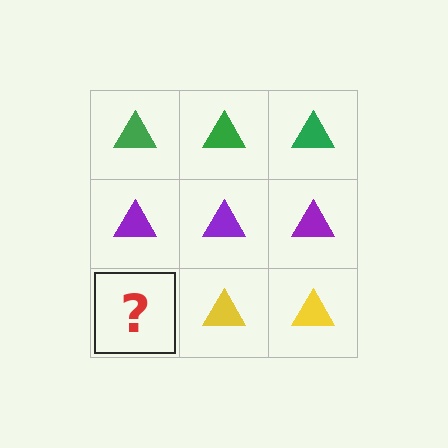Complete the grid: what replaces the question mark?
The question mark should be replaced with a yellow triangle.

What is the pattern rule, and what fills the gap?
The rule is that each row has a consistent color. The gap should be filled with a yellow triangle.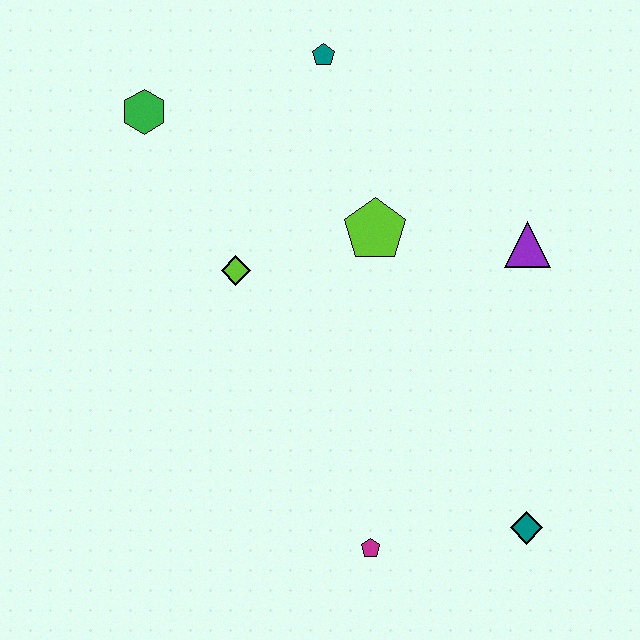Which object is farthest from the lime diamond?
The teal diamond is farthest from the lime diamond.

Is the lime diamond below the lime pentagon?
Yes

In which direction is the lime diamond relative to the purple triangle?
The lime diamond is to the left of the purple triangle.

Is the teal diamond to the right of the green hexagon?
Yes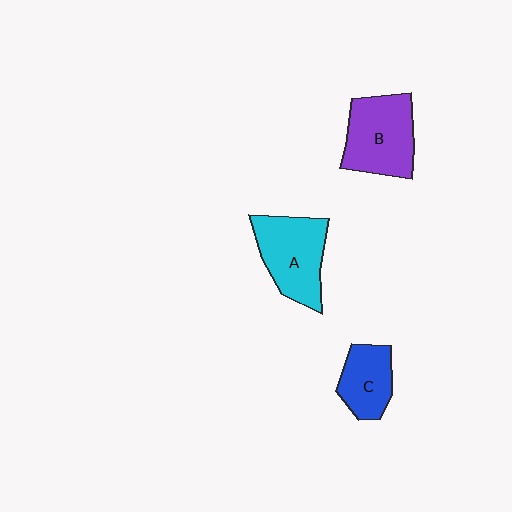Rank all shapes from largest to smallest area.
From largest to smallest: B (purple), A (cyan), C (blue).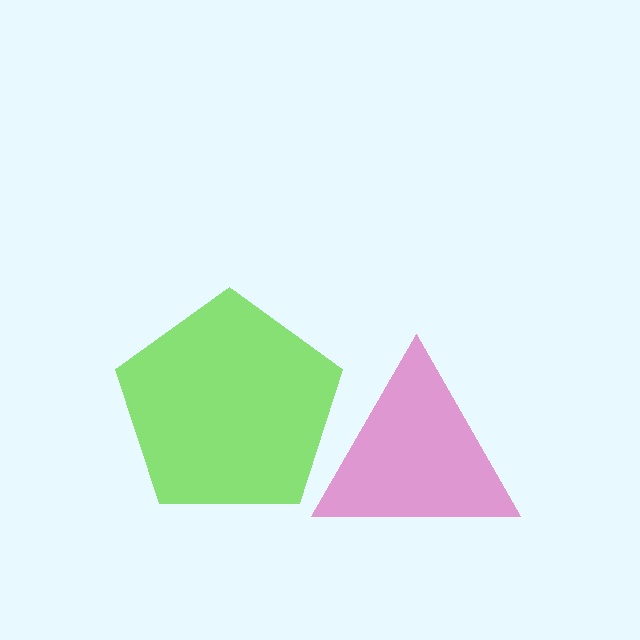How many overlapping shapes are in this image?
There are 2 overlapping shapes in the image.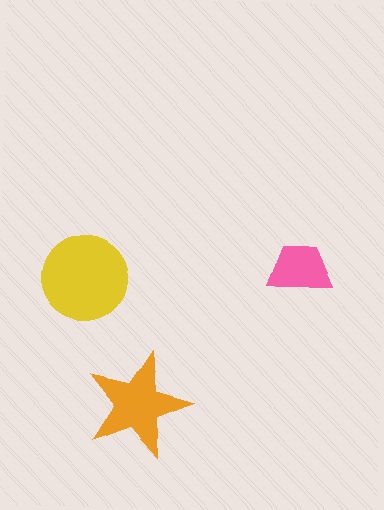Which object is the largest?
The yellow circle.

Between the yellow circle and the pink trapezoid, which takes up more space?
The yellow circle.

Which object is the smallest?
The pink trapezoid.